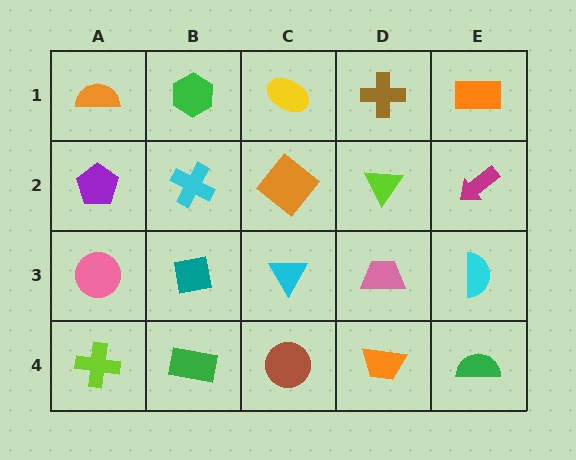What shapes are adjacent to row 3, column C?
An orange diamond (row 2, column C), a brown circle (row 4, column C), a teal square (row 3, column B), a pink trapezoid (row 3, column D).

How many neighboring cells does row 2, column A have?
3.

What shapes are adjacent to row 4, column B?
A teal square (row 3, column B), a lime cross (row 4, column A), a brown circle (row 4, column C).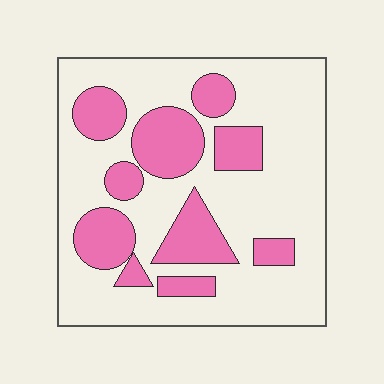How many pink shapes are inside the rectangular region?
10.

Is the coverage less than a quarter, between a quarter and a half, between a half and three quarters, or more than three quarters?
Between a quarter and a half.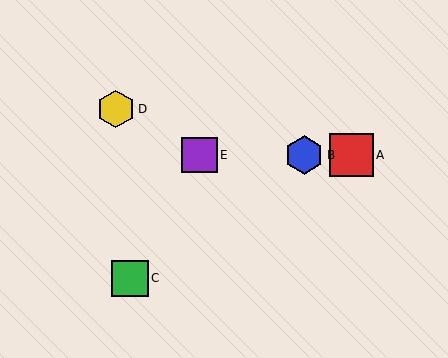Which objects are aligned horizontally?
Objects A, B, E are aligned horizontally.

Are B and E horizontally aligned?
Yes, both are at y≈155.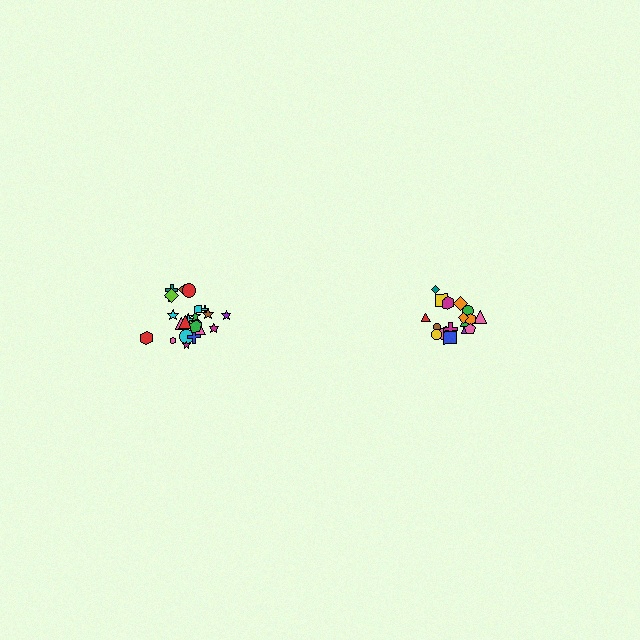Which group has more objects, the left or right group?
The left group.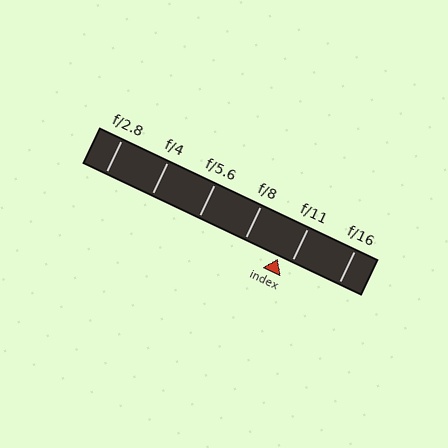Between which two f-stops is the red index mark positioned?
The index mark is between f/8 and f/11.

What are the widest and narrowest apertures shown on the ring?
The widest aperture shown is f/2.8 and the narrowest is f/16.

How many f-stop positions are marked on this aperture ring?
There are 6 f-stop positions marked.